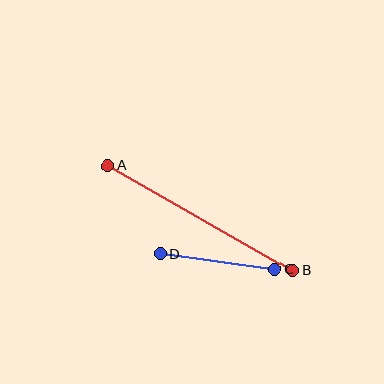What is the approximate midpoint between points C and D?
The midpoint is at approximately (218, 261) pixels.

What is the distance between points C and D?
The distance is approximately 116 pixels.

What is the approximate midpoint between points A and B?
The midpoint is at approximately (200, 218) pixels.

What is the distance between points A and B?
The distance is approximately 213 pixels.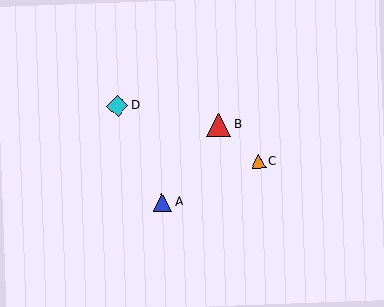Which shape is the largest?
The red triangle (labeled B) is the largest.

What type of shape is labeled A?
Shape A is a blue triangle.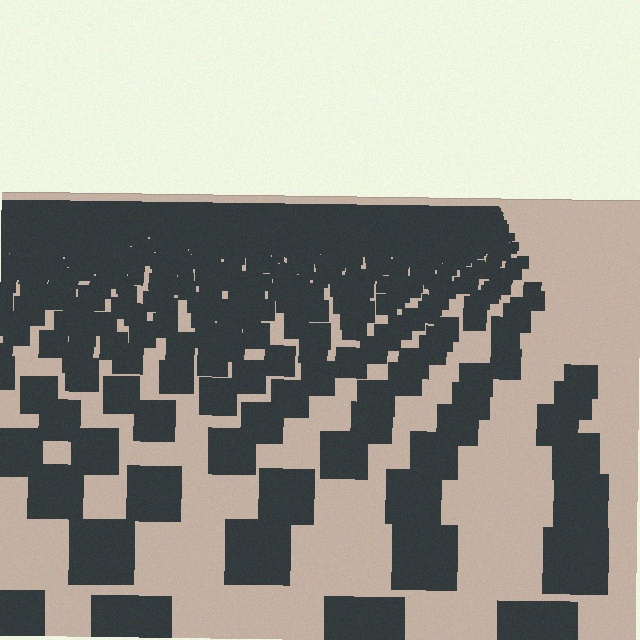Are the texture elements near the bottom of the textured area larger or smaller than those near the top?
Larger. Near the bottom, elements are closer to the viewer and appear at a bigger on-screen size.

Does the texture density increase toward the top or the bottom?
Density increases toward the top.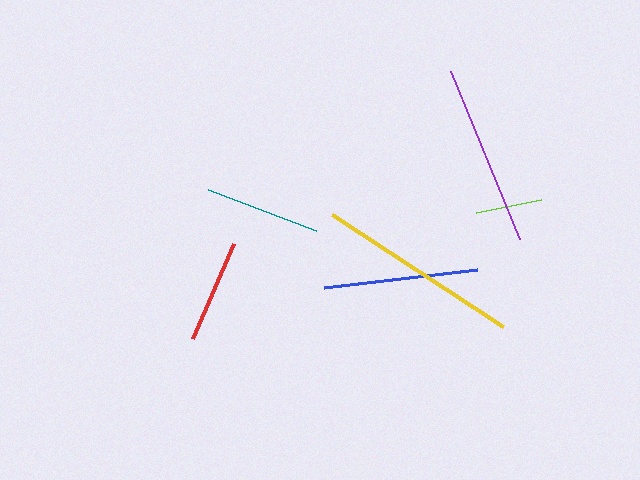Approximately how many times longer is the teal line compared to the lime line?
The teal line is approximately 1.7 times the length of the lime line.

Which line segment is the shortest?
The lime line is the shortest at approximately 67 pixels.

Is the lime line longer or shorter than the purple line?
The purple line is longer than the lime line.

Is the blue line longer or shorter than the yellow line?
The yellow line is longer than the blue line.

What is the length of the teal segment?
The teal segment is approximately 115 pixels long.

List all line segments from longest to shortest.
From longest to shortest: yellow, purple, blue, teal, red, lime.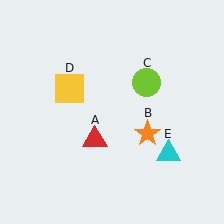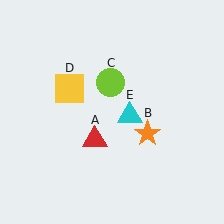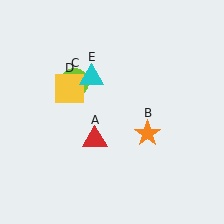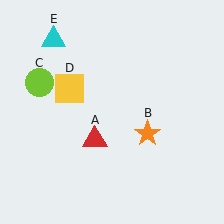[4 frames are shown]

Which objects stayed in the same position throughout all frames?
Red triangle (object A) and orange star (object B) and yellow square (object D) remained stationary.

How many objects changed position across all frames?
2 objects changed position: lime circle (object C), cyan triangle (object E).